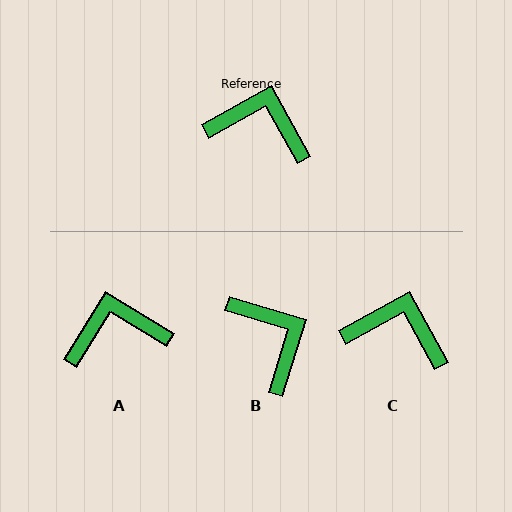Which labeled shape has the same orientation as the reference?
C.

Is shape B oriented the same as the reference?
No, it is off by about 46 degrees.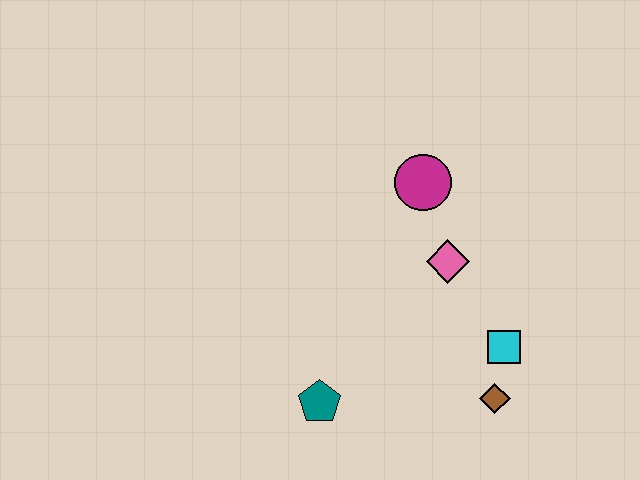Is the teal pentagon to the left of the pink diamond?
Yes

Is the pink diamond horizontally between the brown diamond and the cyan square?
No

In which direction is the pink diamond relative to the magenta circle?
The pink diamond is below the magenta circle.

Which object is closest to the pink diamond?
The magenta circle is closest to the pink diamond.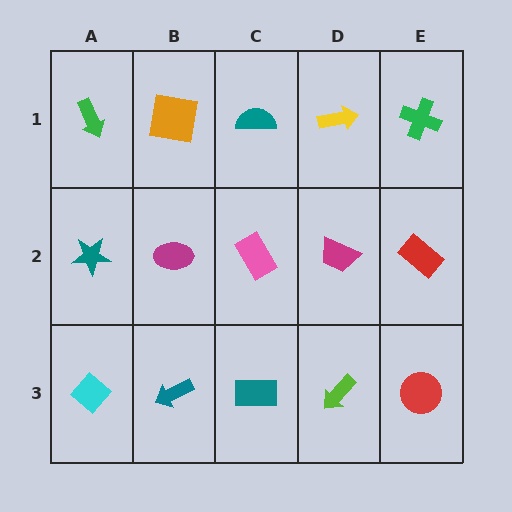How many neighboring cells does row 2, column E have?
3.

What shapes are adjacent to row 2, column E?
A green cross (row 1, column E), a red circle (row 3, column E), a magenta trapezoid (row 2, column D).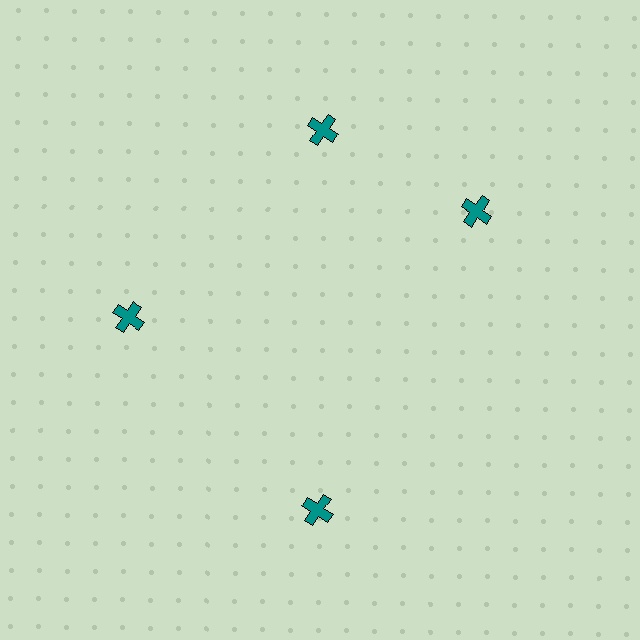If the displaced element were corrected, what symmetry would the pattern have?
It would have 4-fold rotational symmetry — the pattern would map onto itself every 90 degrees.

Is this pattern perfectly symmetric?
No. The 4 teal crosses are arranged in a ring, but one element near the 3 o'clock position is rotated out of alignment along the ring, breaking the 4-fold rotational symmetry.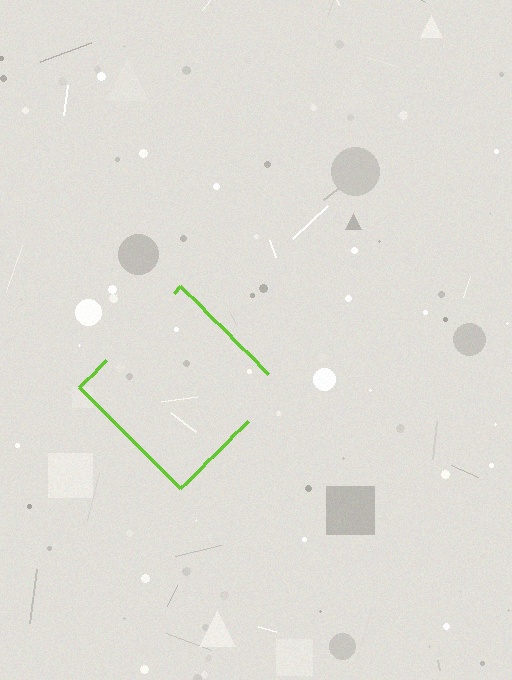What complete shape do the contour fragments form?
The contour fragments form a diamond.